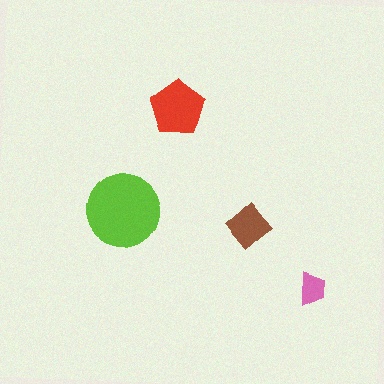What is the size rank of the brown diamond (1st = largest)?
3rd.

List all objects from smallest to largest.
The pink trapezoid, the brown diamond, the red pentagon, the lime circle.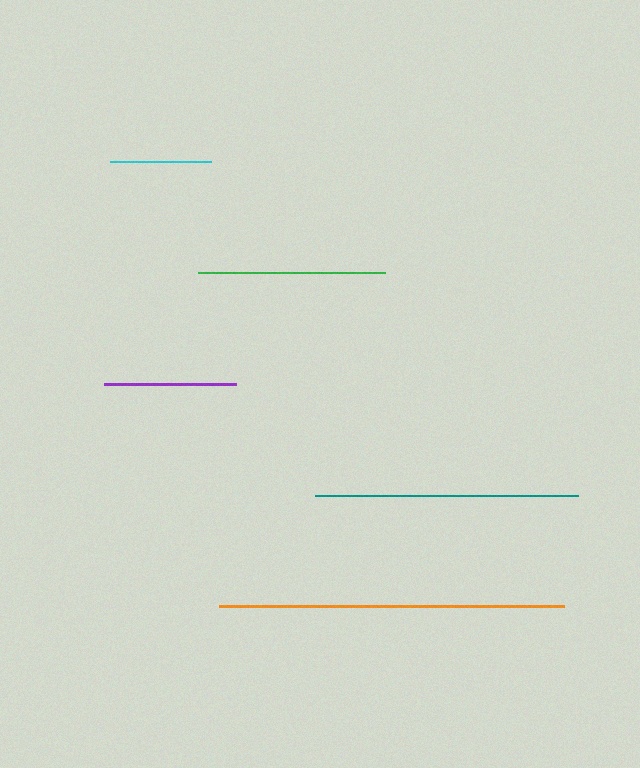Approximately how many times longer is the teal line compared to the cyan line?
The teal line is approximately 2.6 times the length of the cyan line.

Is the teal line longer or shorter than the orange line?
The orange line is longer than the teal line.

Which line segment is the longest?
The orange line is the longest at approximately 344 pixels.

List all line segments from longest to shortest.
From longest to shortest: orange, teal, green, purple, cyan.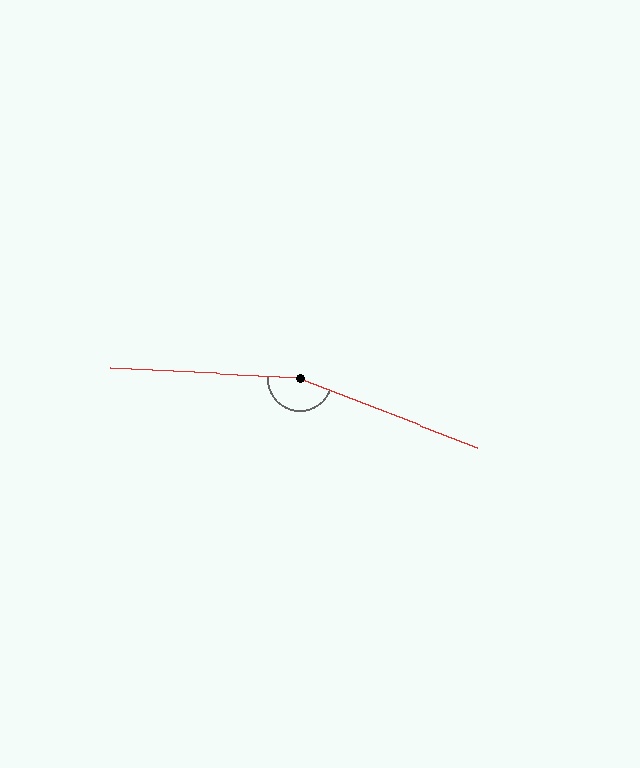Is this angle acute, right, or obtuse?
It is obtuse.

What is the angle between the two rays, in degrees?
Approximately 162 degrees.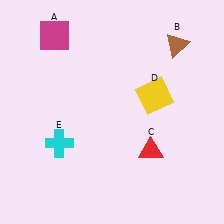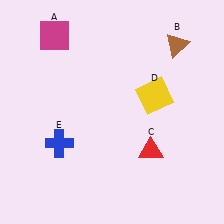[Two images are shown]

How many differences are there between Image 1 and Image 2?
There is 1 difference between the two images.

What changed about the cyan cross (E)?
In Image 1, E is cyan. In Image 2, it changed to blue.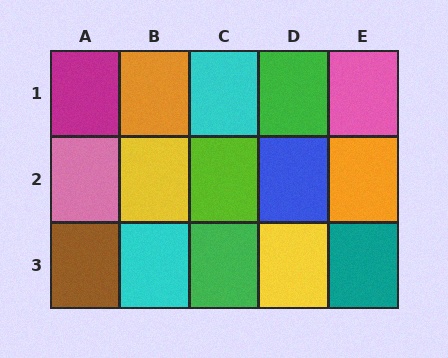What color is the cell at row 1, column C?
Cyan.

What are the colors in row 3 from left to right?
Brown, cyan, green, yellow, teal.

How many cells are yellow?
2 cells are yellow.